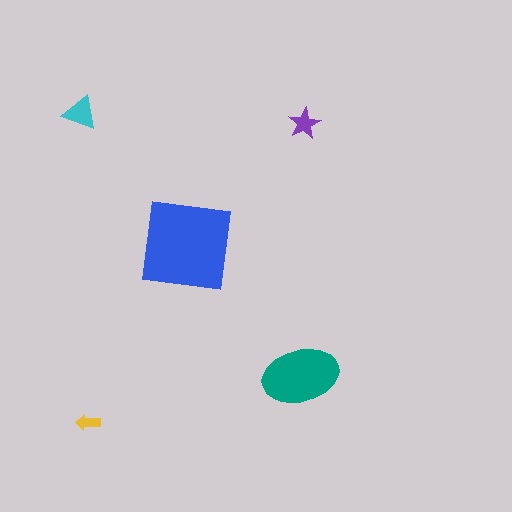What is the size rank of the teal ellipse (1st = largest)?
2nd.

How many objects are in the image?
There are 5 objects in the image.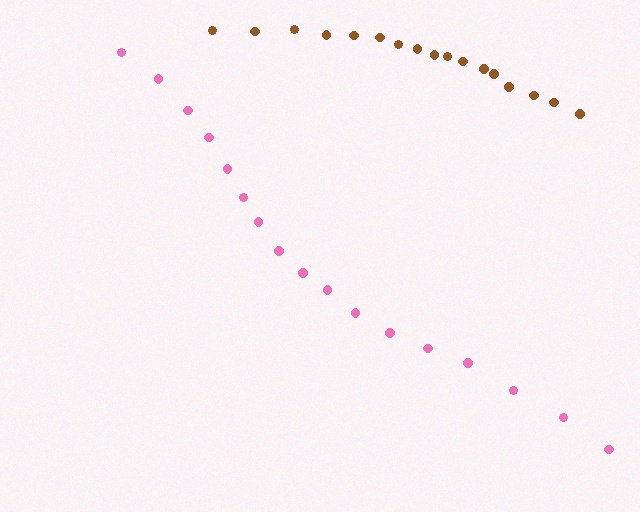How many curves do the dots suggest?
There are 2 distinct paths.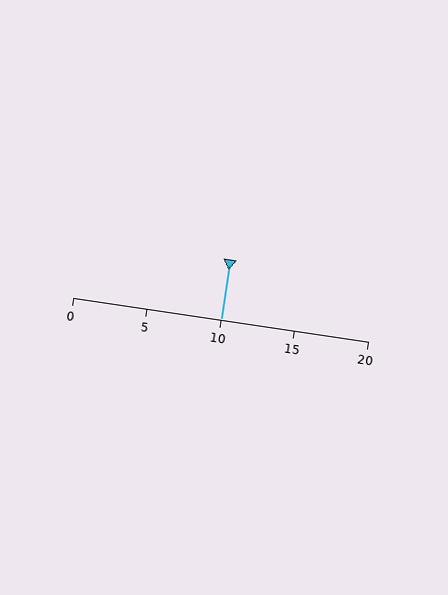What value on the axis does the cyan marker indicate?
The marker indicates approximately 10.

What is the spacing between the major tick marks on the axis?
The major ticks are spaced 5 apart.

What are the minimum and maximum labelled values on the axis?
The axis runs from 0 to 20.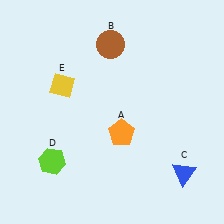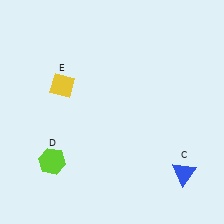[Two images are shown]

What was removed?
The orange pentagon (A), the brown circle (B) were removed in Image 2.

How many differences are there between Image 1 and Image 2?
There are 2 differences between the two images.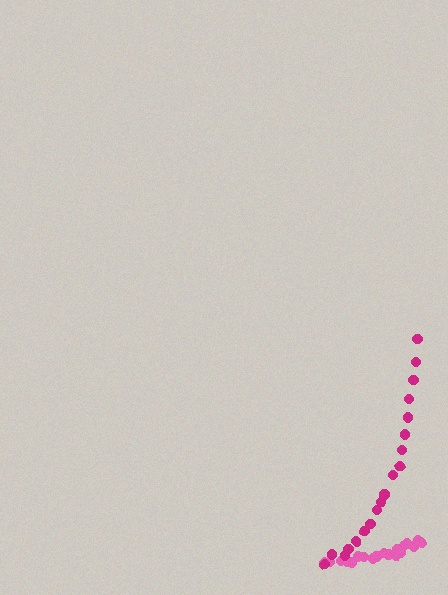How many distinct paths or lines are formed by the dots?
There are 2 distinct paths.